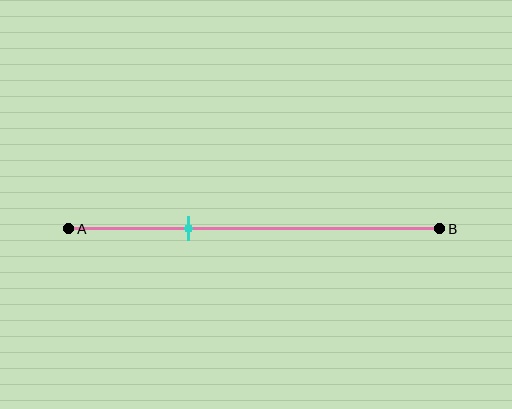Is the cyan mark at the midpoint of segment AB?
No, the mark is at about 30% from A, not at the 50% midpoint.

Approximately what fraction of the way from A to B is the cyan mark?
The cyan mark is approximately 30% of the way from A to B.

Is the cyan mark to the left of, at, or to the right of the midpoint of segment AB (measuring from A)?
The cyan mark is to the left of the midpoint of segment AB.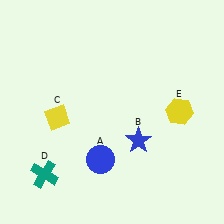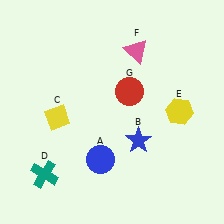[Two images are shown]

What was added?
A pink triangle (F), a red circle (G) were added in Image 2.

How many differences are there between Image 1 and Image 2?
There are 2 differences between the two images.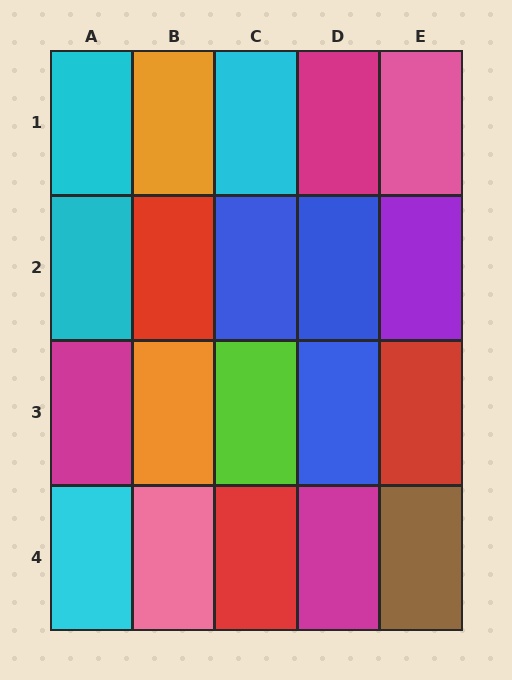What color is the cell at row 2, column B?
Red.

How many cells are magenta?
3 cells are magenta.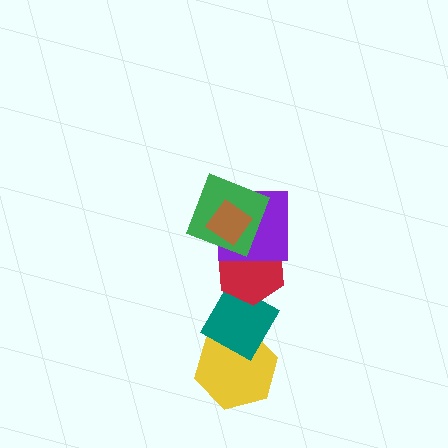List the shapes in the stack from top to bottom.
From top to bottom: the brown diamond, the green square, the purple square, the red hexagon, the teal diamond, the yellow hexagon.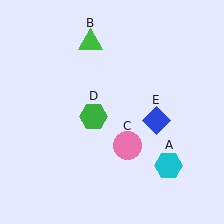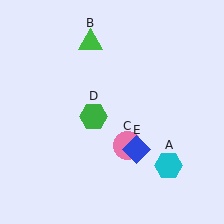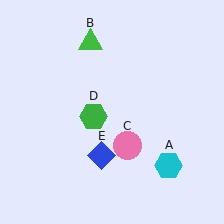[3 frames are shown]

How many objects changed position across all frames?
1 object changed position: blue diamond (object E).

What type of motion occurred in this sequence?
The blue diamond (object E) rotated clockwise around the center of the scene.